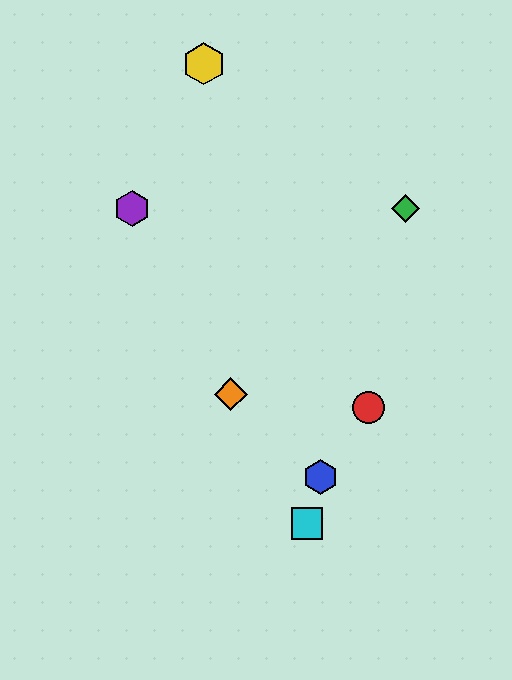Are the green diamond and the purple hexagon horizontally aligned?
Yes, both are at y≈208.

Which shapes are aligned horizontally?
The green diamond, the purple hexagon are aligned horizontally.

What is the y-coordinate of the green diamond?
The green diamond is at y≈208.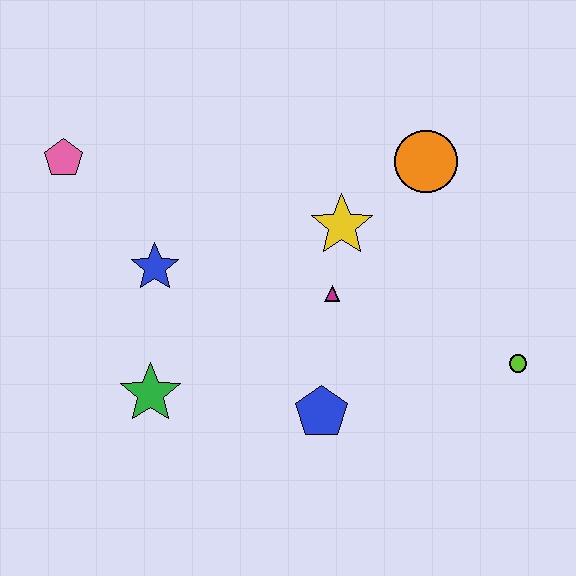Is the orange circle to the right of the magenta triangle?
Yes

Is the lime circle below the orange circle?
Yes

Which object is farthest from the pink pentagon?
The lime circle is farthest from the pink pentagon.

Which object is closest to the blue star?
The green star is closest to the blue star.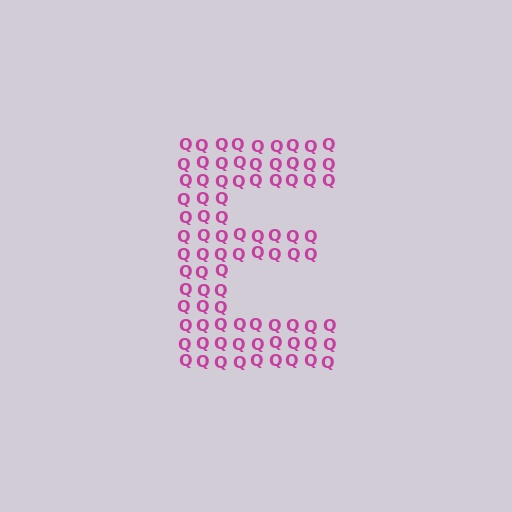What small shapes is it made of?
It is made of small letter Q's.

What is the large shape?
The large shape is the letter E.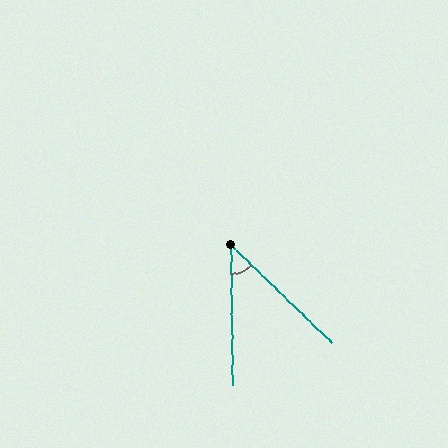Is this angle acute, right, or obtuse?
It is acute.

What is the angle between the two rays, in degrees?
Approximately 45 degrees.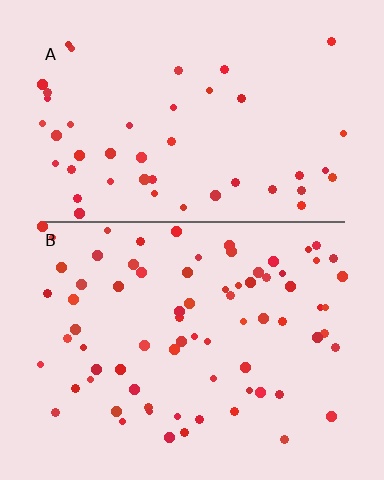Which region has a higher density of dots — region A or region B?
B (the bottom).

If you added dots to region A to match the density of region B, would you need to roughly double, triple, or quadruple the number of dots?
Approximately double.